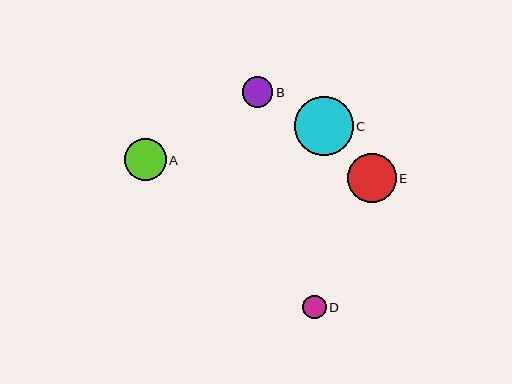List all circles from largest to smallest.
From largest to smallest: C, E, A, B, D.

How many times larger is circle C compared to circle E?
Circle C is approximately 1.2 times the size of circle E.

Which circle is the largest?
Circle C is the largest with a size of approximately 59 pixels.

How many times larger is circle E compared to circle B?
Circle E is approximately 1.6 times the size of circle B.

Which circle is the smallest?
Circle D is the smallest with a size of approximately 23 pixels.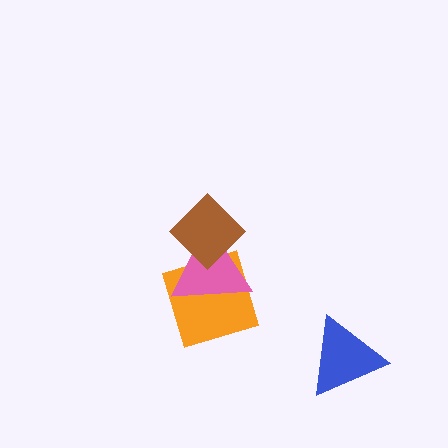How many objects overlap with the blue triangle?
0 objects overlap with the blue triangle.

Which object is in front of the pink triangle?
The brown diamond is in front of the pink triangle.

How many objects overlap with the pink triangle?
2 objects overlap with the pink triangle.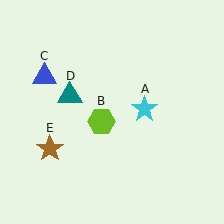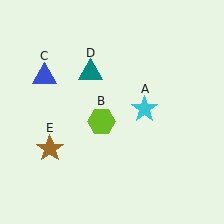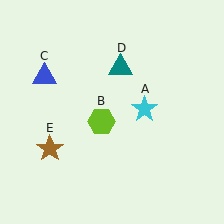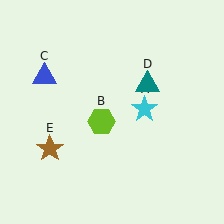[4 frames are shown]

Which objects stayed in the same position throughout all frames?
Cyan star (object A) and lime hexagon (object B) and blue triangle (object C) and brown star (object E) remained stationary.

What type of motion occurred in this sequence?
The teal triangle (object D) rotated clockwise around the center of the scene.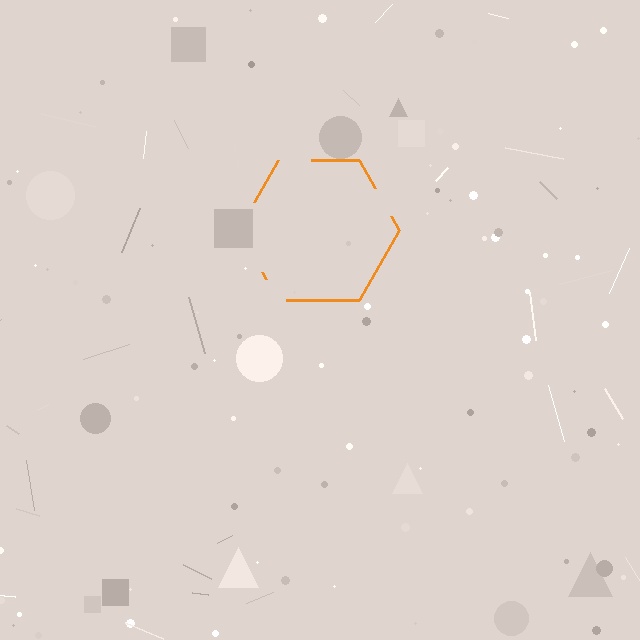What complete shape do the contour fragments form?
The contour fragments form a hexagon.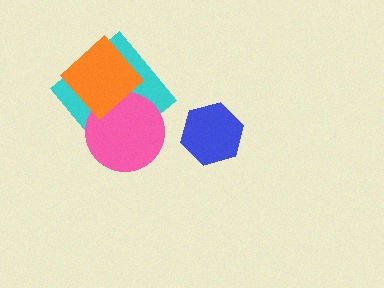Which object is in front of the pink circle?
The orange diamond is in front of the pink circle.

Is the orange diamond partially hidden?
No, no other shape covers it.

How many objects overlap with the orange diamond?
2 objects overlap with the orange diamond.